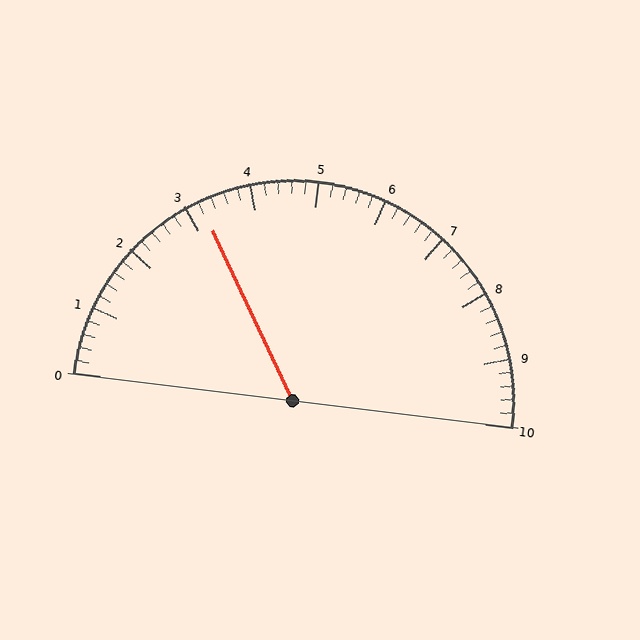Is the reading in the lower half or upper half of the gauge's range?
The reading is in the lower half of the range (0 to 10).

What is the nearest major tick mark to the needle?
The nearest major tick mark is 3.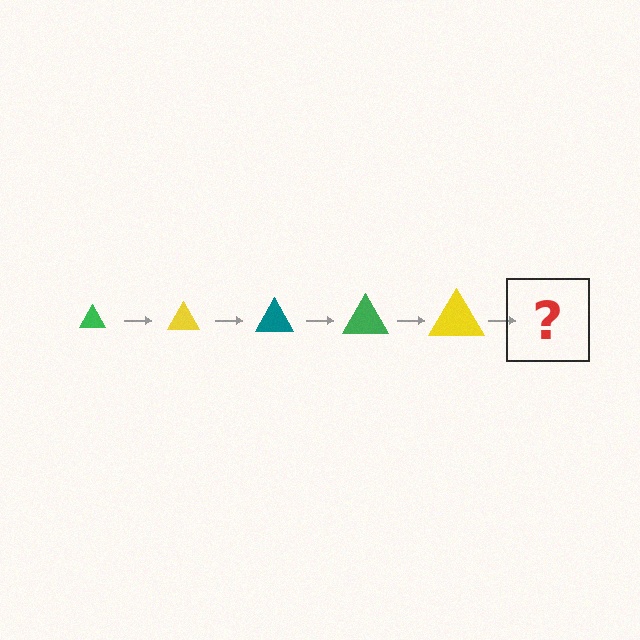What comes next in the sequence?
The next element should be a teal triangle, larger than the previous one.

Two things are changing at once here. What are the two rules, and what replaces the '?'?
The two rules are that the triangle grows larger each step and the color cycles through green, yellow, and teal. The '?' should be a teal triangle, larger than the previous one.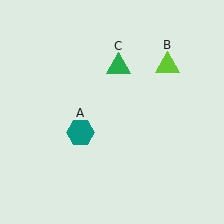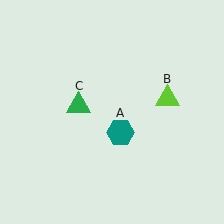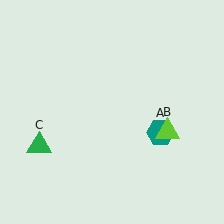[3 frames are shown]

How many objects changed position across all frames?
3 objects changed position: teal hexagon (object A), lime triangle (object B), green triangle (object C).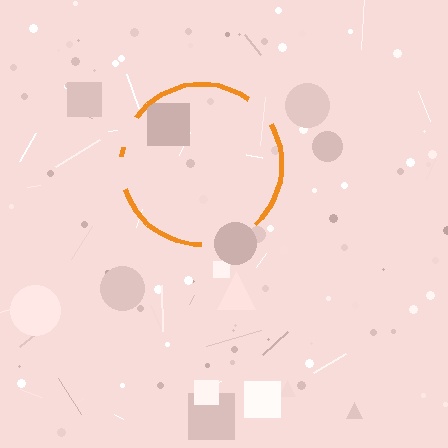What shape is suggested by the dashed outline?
The dashed outline suggests a circle.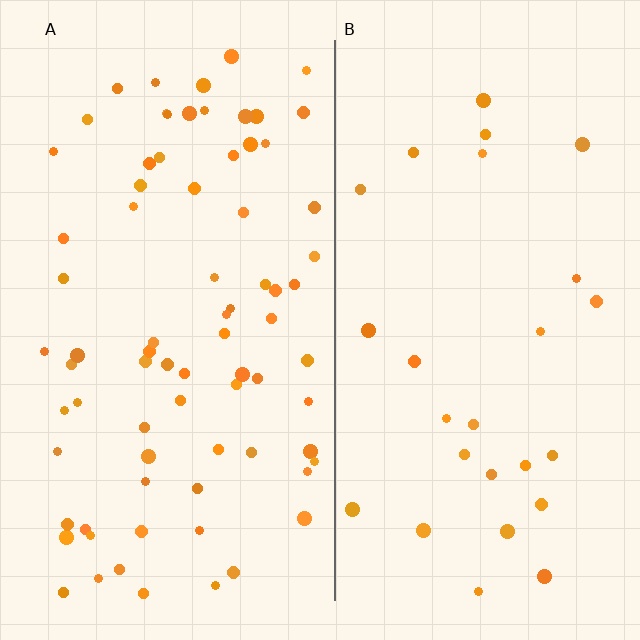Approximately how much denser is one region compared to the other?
Approximately 2.9× — region A over region B.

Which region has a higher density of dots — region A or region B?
A (the left).